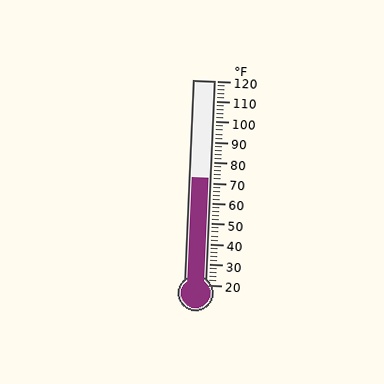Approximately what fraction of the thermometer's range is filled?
The thermometer is filled to approximately 50% of its range.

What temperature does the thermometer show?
The thermometer shows approximately 72°F.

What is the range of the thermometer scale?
The thermometer scale ranges from 20°F to 120°F.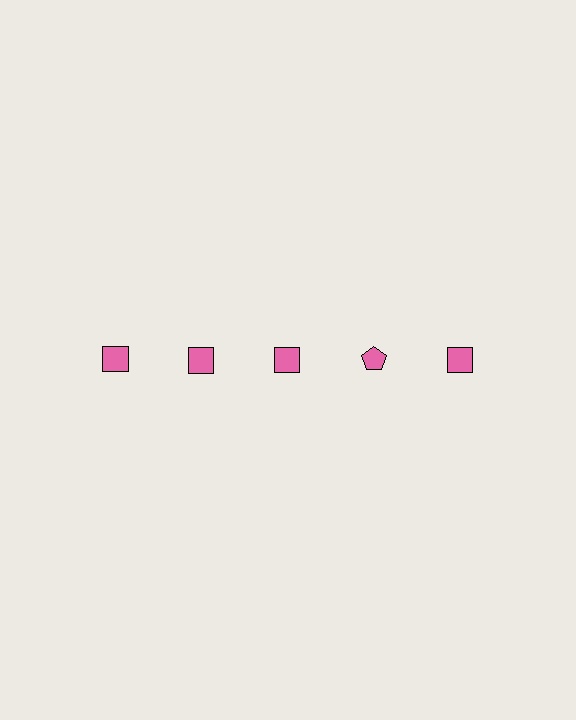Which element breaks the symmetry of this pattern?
The pink pentagon in the top row, second from right column breaks the symmetry. All other shapes are pink squares.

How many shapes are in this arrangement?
There are 5 shapes arranged in a grid pattern.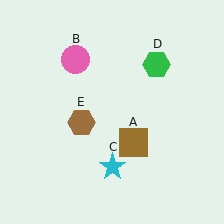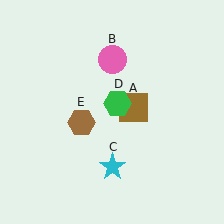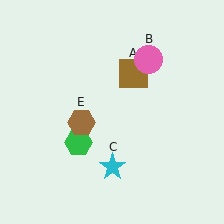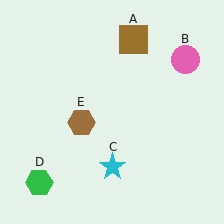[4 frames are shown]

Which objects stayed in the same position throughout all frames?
Cyan star (object C) and brown hexagon (object E) remained stationary.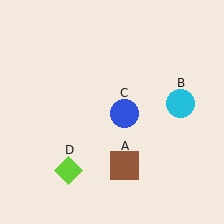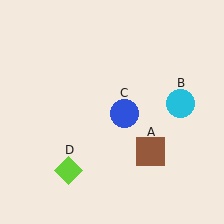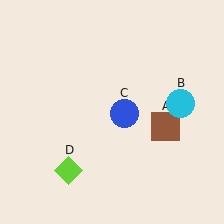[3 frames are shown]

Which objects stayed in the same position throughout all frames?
Cyan circle (object B) and blue circle (object C) and lime diamond (object D) remained stationary.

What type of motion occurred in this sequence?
The brown square (object A) rotated counterclockwise around the center of the scene.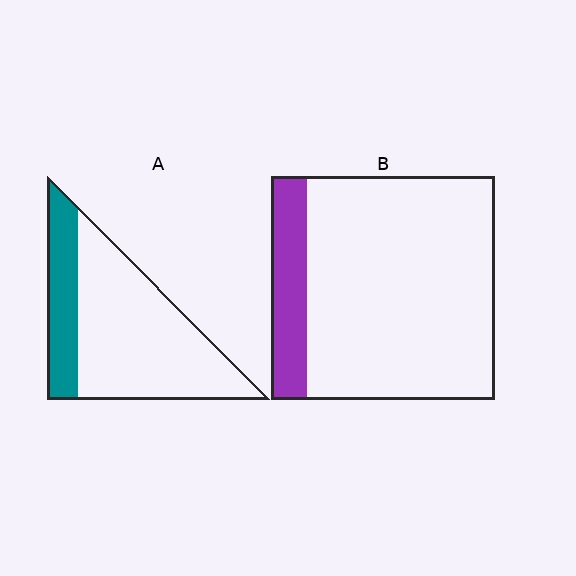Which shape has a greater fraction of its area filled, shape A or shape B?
Shape A.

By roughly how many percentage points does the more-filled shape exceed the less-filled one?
By roughly 10 percentage points (A over B).